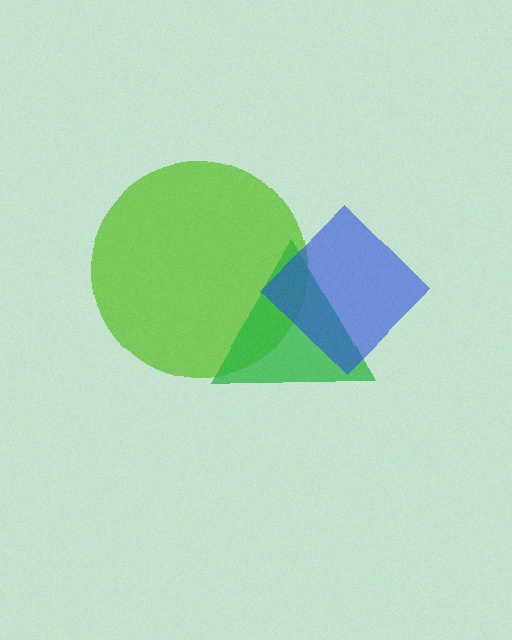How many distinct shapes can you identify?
There are 3 distinct shapes: a lime circle, a green triangle, a blue diamond.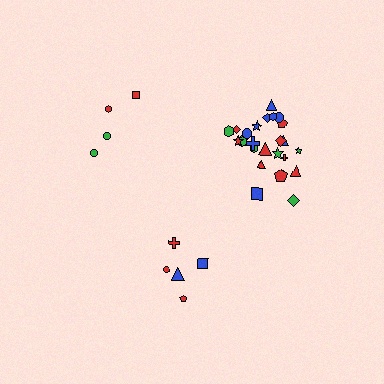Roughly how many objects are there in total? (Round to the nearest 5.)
Roughly 35 objects in total.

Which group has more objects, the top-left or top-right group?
The top-right group.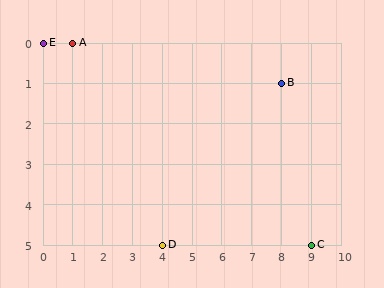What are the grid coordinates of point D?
Point D is at grid coordinates (4, 5).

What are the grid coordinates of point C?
Point C is at grid coordinates (9, 5).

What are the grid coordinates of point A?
Point A is at grid coordinates (1, 0).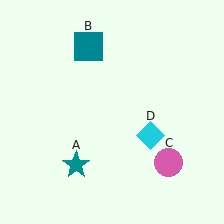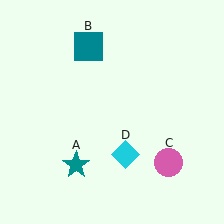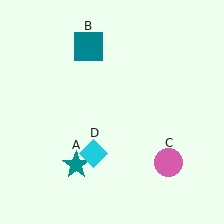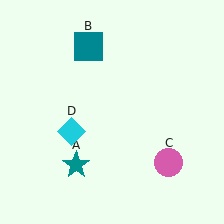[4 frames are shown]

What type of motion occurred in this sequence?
The cyan diamond (object D) rotated clockwise around the center of the scene.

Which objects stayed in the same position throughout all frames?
Teal star (object A) and teal square (object B) and pink circle (object C) remained stationary.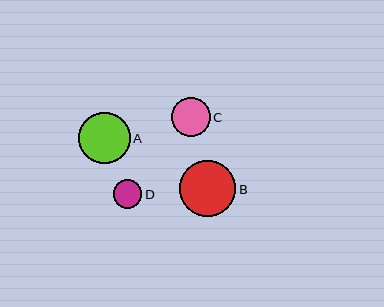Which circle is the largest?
Circle B is the largest with a size of approximately 57 pixels.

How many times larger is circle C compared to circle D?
Circle C is approximately 1.3 times the size of circle D.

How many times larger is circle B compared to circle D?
Circle B is approximately 2.0 times the size of circle D.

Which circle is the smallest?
Circle D is the smallest with a size of approximately 29 pixels.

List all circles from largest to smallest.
From largest to smallest: B, A, C, D.